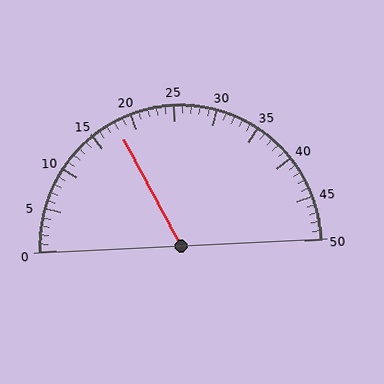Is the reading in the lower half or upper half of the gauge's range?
The reading is in the lower half of the range (0 to 50).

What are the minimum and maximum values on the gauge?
The gauge ranges from 0 to 50.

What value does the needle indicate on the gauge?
The needle indicates approximately 18.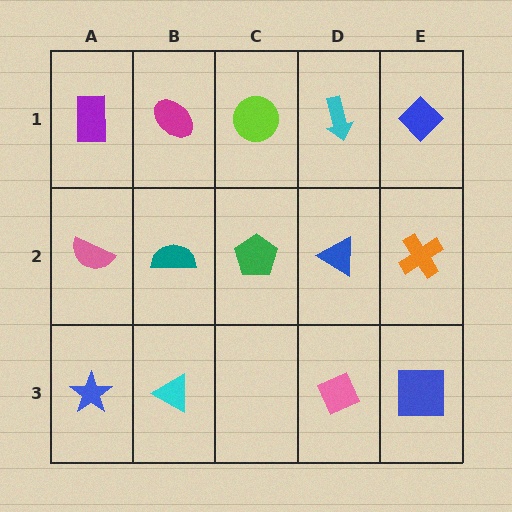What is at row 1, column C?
A lime circle.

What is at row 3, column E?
A blue square.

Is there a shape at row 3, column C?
No, that cell is empty.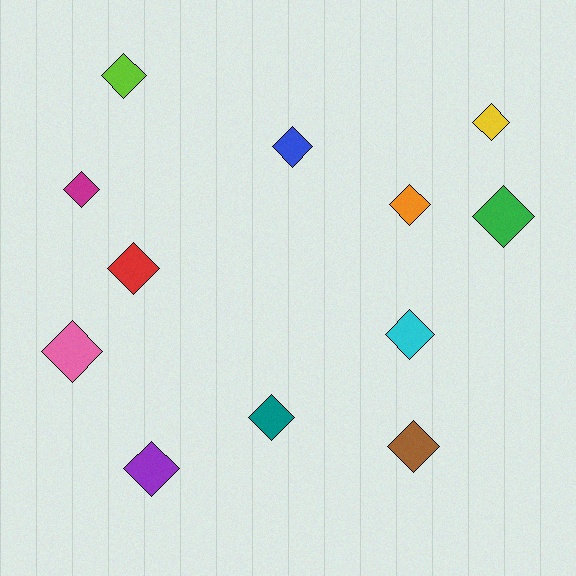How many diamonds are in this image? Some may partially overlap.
There are 12 diamonds.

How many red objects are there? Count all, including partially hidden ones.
There is 1 red object.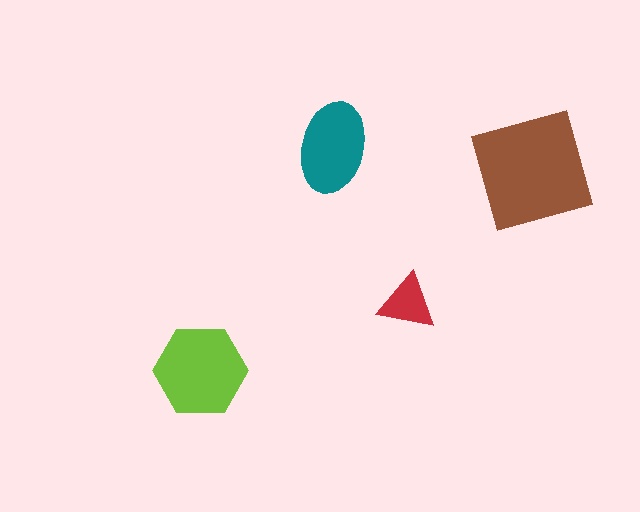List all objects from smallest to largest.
The red triangle, the teal ellipse, the lime hexagon, the brown square.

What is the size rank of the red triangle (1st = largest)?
4th.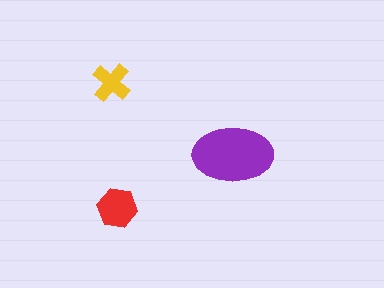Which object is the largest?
The purple ellipse.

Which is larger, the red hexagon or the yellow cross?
The red hexagon.